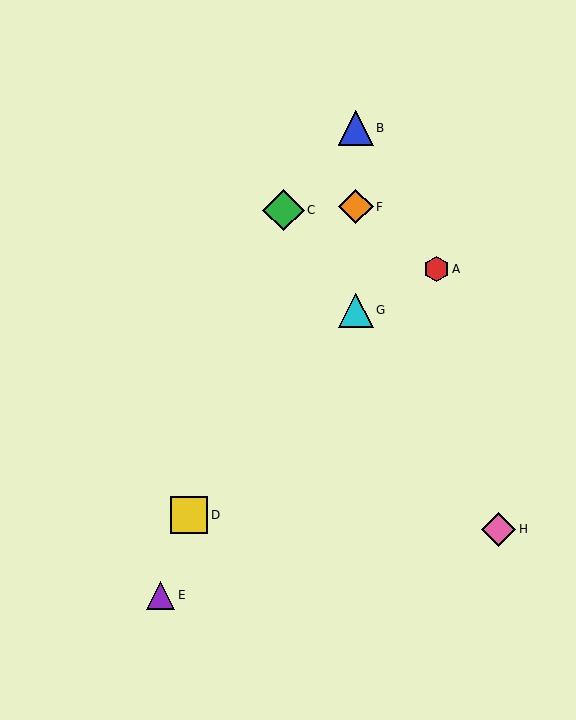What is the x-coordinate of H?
Object H is at x≈498.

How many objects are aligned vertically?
3 objects (B, F, G) are aligned vertically.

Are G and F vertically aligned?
Yes, both are at x≈356.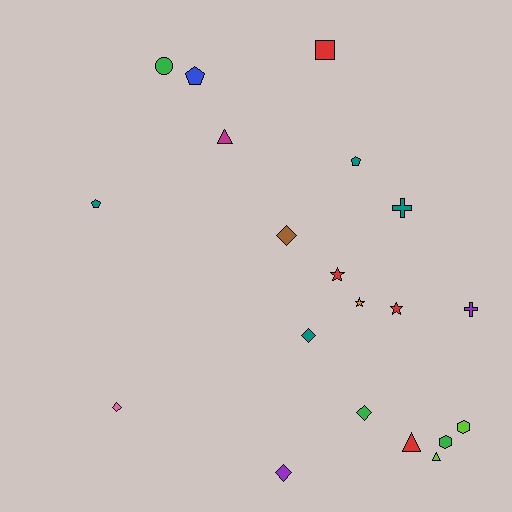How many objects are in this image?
There are 20 objects.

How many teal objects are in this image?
There are 4 teal objects.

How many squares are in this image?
There is 1 square.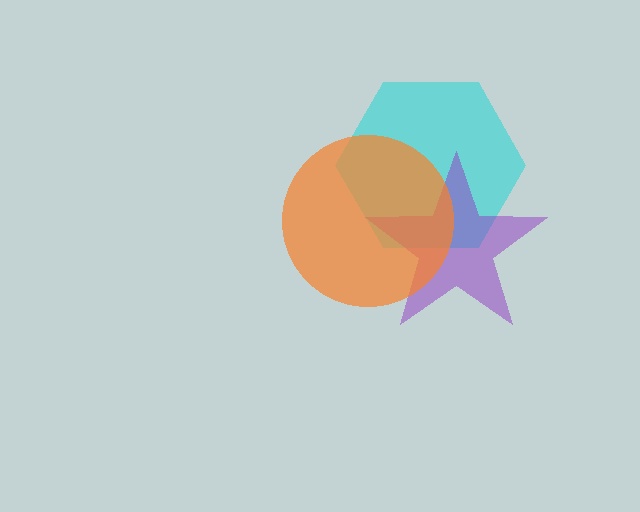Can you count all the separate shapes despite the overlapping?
Yes, there are 3 separate shapes.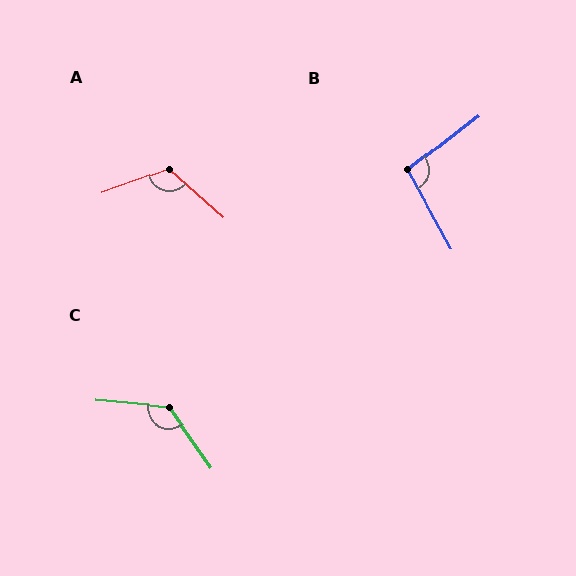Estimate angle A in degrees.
Approximately 118 degrees.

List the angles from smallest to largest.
B (99°), A (118°), C (131°).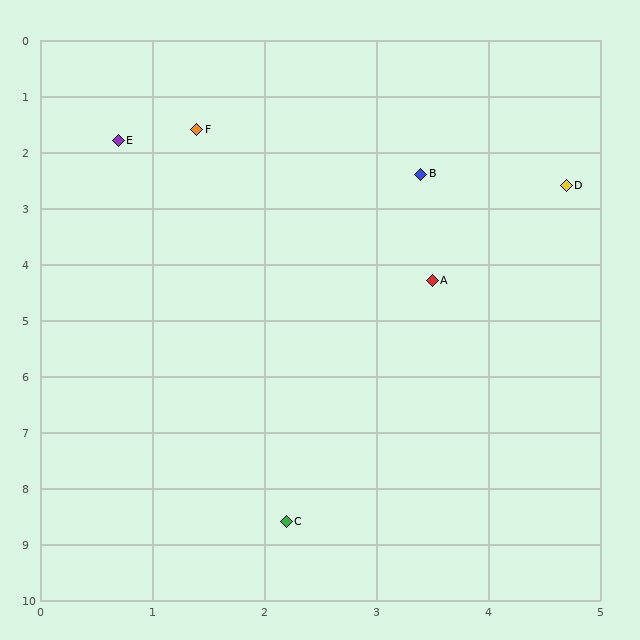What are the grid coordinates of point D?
Point D is at approximately (4.7, 2.6).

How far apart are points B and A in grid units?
Points B and A are about 1.9 grid units apart.